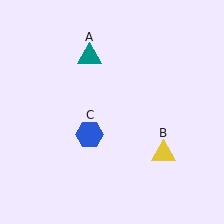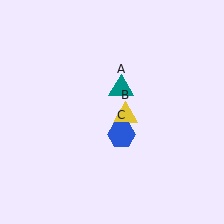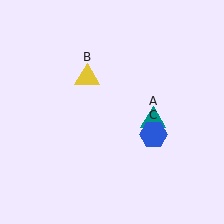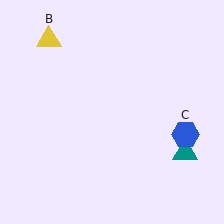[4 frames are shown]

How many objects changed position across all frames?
3 objects changed position: teal triangle (object A), yellow triangle (object B), blue hexagon (object C).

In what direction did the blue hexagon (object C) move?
The blue hexagon (object C) moved right.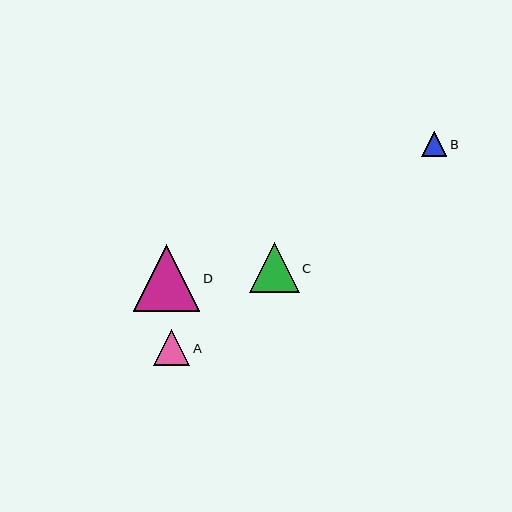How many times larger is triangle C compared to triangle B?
Triangle C is approximately 2.0 times the size of triangle B.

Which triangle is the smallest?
Triangle B is the smallest with a size of approximately 25 pixels.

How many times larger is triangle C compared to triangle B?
Triangle C is approximately 2.0 times the size of triangle B.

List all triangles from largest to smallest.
From largest to smallest: D, C, A, B.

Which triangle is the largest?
Triangle D is the largest with a size of approximately 66 pixels.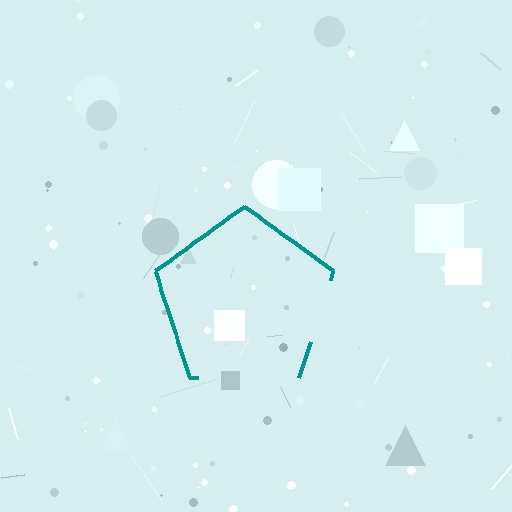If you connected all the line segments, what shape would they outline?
They would outline a pentagon.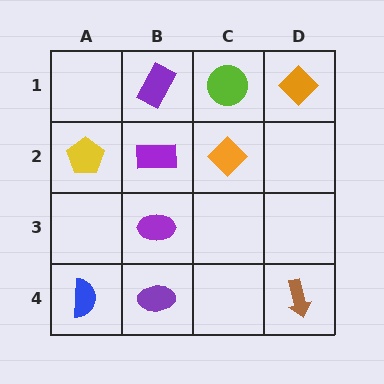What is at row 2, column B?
A purple rectangle.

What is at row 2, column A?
A yellow pentagon.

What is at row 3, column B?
A purple ellipse.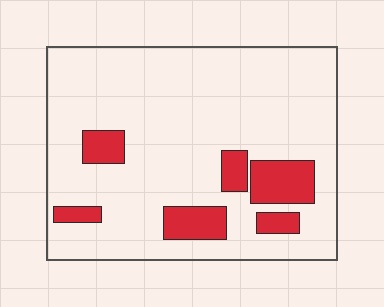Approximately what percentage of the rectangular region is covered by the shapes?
Approximately 15%.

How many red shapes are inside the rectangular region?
6.